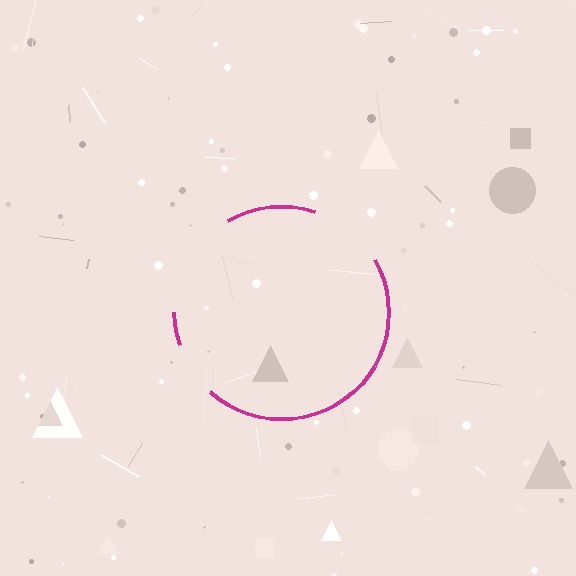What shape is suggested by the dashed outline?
The dashed outline suggests a circle.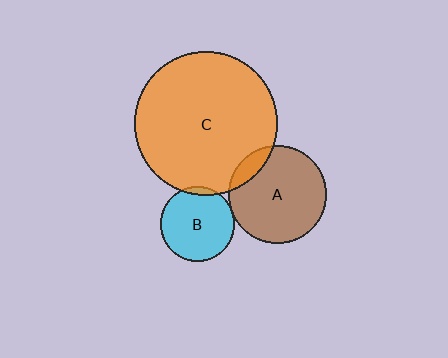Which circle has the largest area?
Circle C (orange).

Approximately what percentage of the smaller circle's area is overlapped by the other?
Approximately 5%.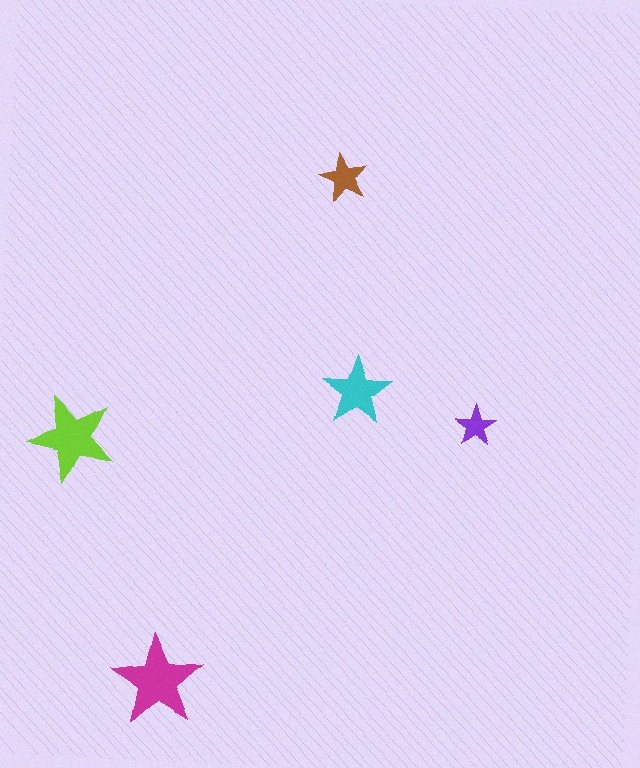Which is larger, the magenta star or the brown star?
The magenta one.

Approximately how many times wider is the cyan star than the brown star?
About 1.5 times wider.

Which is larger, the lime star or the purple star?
The lime one.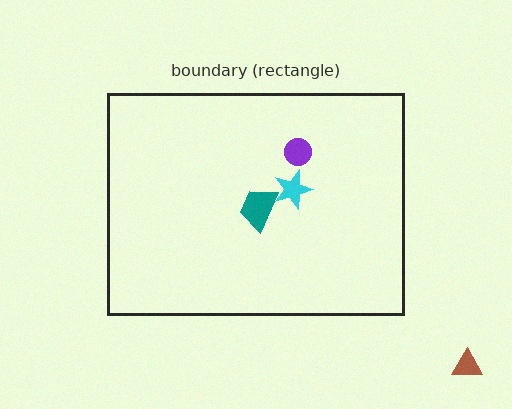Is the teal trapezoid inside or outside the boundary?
Inside.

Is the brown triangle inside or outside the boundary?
Outside.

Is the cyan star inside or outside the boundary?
Inside.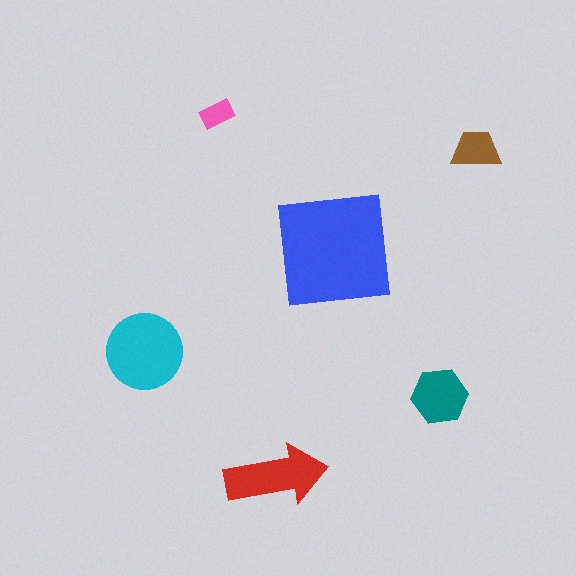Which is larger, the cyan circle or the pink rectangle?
The cyan circle.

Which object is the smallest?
The pink rectangle.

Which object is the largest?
The blue square.